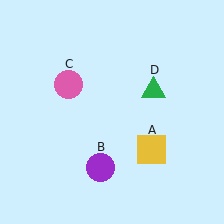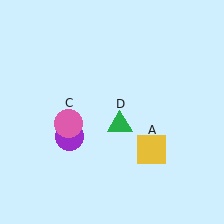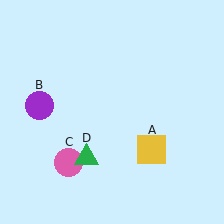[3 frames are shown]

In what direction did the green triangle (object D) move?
The green triangle (object D) moved down and to the left.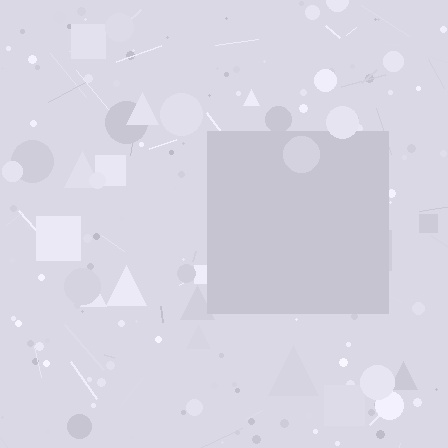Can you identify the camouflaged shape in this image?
The camouflaged shape is a square.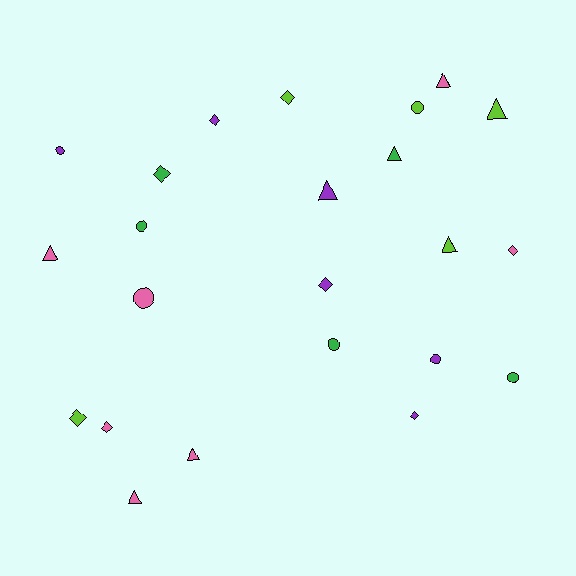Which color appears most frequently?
Pink, with 7 objects.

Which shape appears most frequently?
Diamond, with 8 objects.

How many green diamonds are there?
There is 1 green diamond.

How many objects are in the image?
There are 23 objects.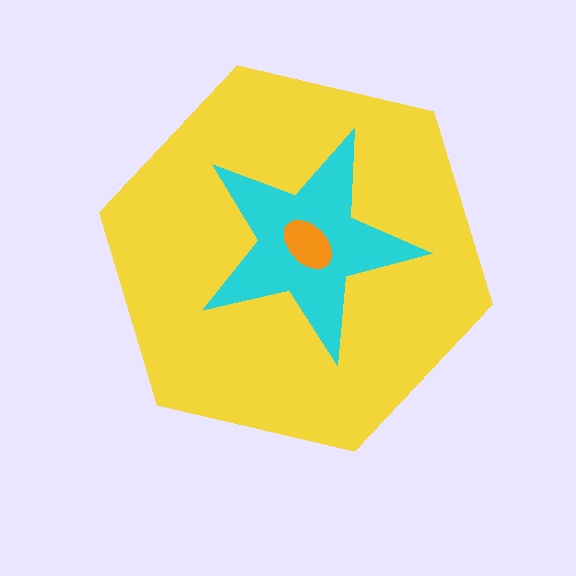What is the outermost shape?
The yellow hexagon.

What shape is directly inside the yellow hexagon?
The cyan star.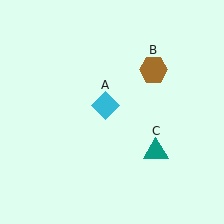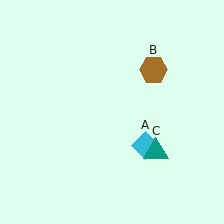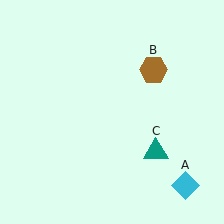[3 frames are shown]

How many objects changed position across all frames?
1 object changed position: cyan diamond (object A).